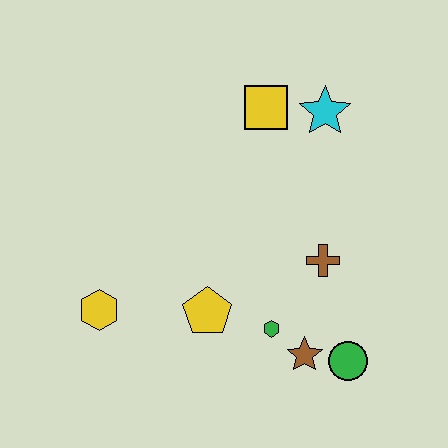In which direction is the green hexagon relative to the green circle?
The green hexagon is to the left of the green circle.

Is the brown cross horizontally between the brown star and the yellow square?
No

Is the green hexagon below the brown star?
No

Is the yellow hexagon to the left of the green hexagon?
Yes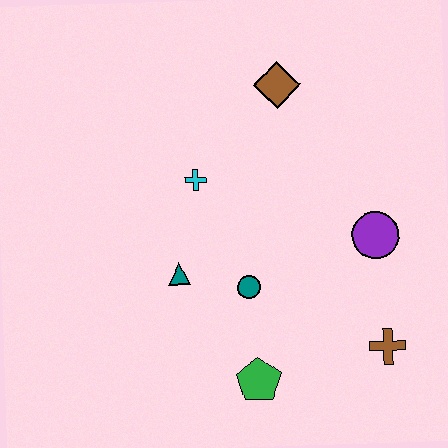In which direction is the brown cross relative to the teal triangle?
The brown cross is to the right of the teal triangle.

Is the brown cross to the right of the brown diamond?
Yes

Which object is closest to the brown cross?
The purple circle is closest to the brown cross.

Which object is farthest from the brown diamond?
The green pentagon is farthest from the brown diamond.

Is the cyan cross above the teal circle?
Yes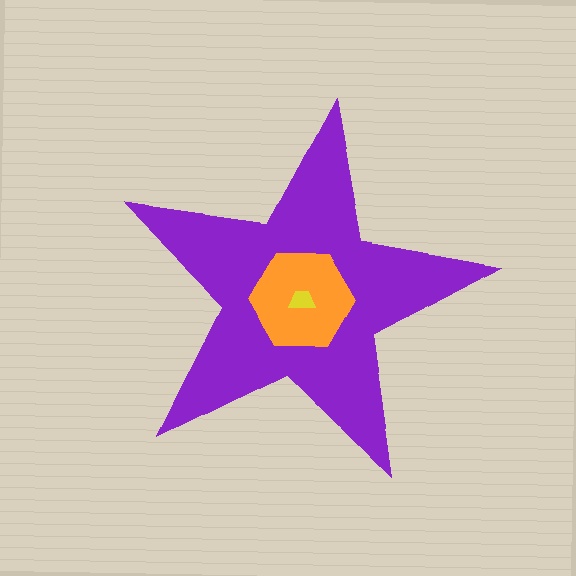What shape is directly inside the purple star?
The orange hexagon.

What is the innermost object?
The yellow trapezoid.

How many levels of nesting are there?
3.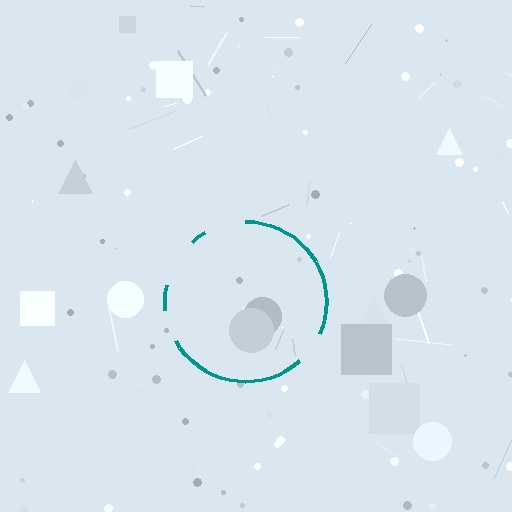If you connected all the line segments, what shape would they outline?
They would outline a circle.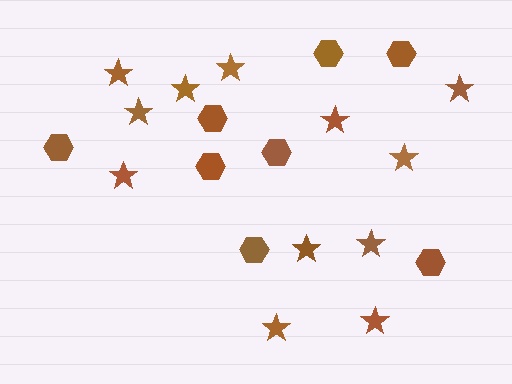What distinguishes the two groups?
There are 2 groups: one group of hexagons (8) and one group of stars (12).